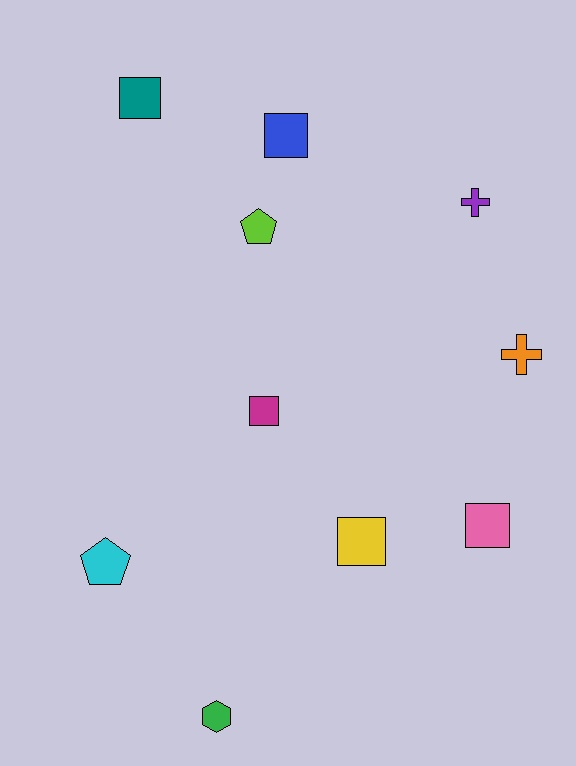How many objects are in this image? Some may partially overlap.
There are 10 objects.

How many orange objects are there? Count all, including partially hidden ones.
There is 1 orange object.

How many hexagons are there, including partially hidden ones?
There is 1 hexagon.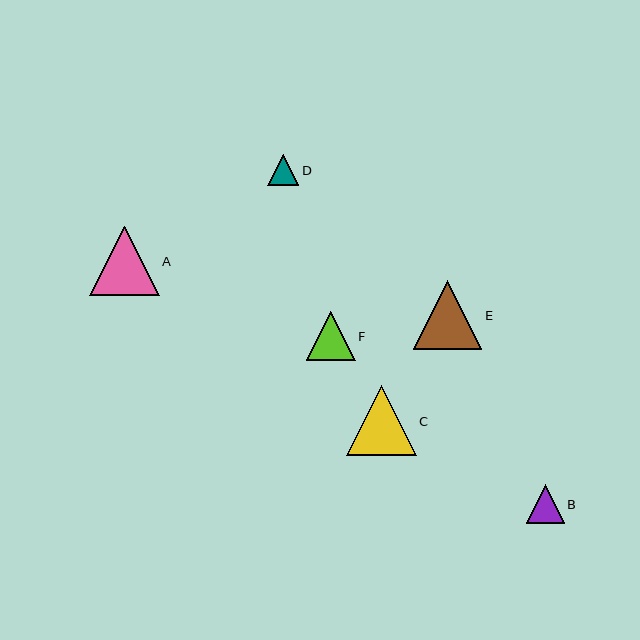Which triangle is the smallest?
Triangle D is the smallest with a size of approximately 31 pixels.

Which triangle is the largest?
Triangle C is the largest with a size of approximately 70 pixels.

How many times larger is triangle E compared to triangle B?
Triangle E is approximately 1.8 times the size of triangle B.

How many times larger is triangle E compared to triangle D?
Triangle E is approximately 2.2 times the size of triangle D.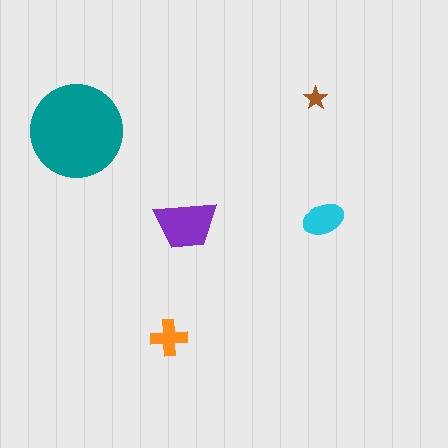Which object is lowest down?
The orange cross is bottommost.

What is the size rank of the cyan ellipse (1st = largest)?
3rd.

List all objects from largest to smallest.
The teal circle, the purple trapezoid, the cyan ellipse, the orange cross, the brown star.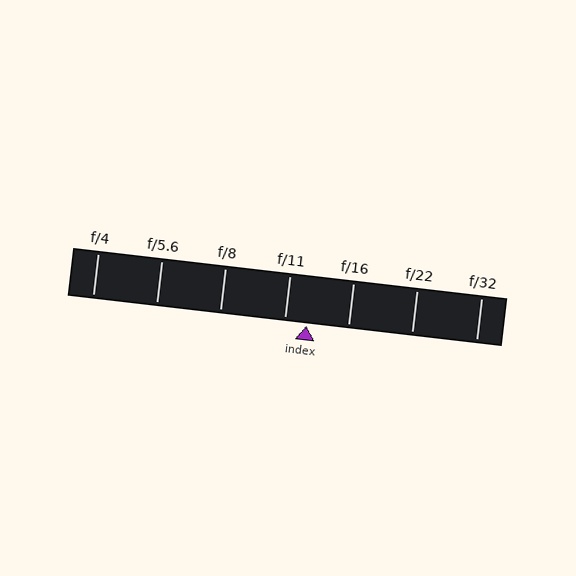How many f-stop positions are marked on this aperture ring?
There are 7 f-stop positions marked.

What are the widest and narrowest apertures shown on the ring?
The widest aperture shown is f/4 and the narrowest is f/32.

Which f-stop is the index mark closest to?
The index mark is closest to f/11.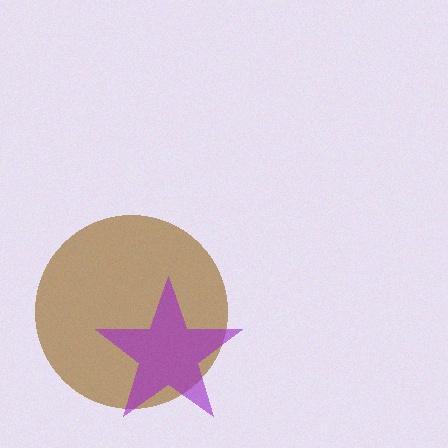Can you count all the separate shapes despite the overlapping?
Yes, there are 2 separate shapes.